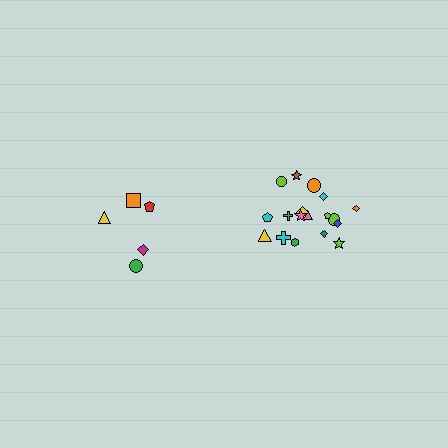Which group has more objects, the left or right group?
The right group.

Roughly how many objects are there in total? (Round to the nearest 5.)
Roughly 25 objects in total.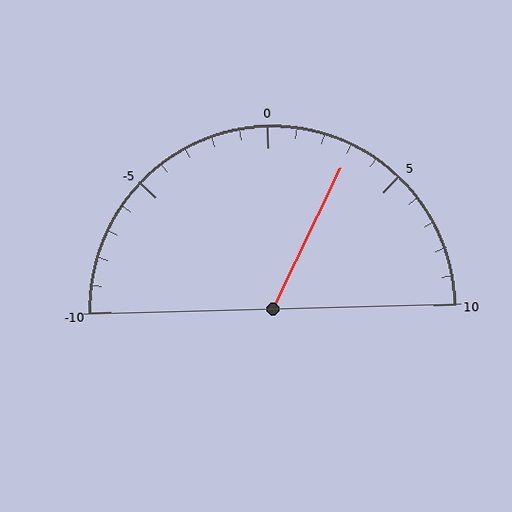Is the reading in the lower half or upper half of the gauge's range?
The reading is in the upper half of the range (-10 to 10).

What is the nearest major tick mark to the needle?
The nearest major tick mark is 5.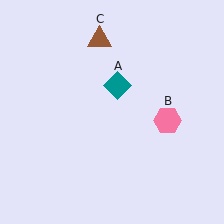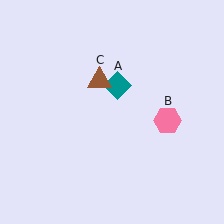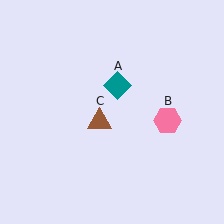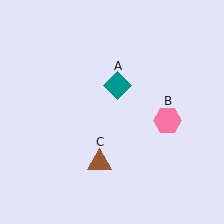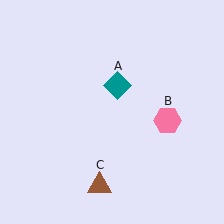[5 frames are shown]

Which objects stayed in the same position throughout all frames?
Teal diamond (object A) and pink hexagon (object B) remained stationary.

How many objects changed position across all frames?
1 object changed position: brown triangle (object C).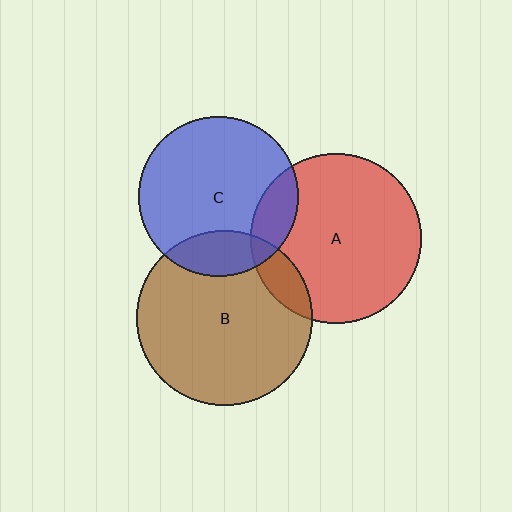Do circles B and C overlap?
Yes.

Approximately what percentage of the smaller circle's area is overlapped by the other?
Approximately 20%.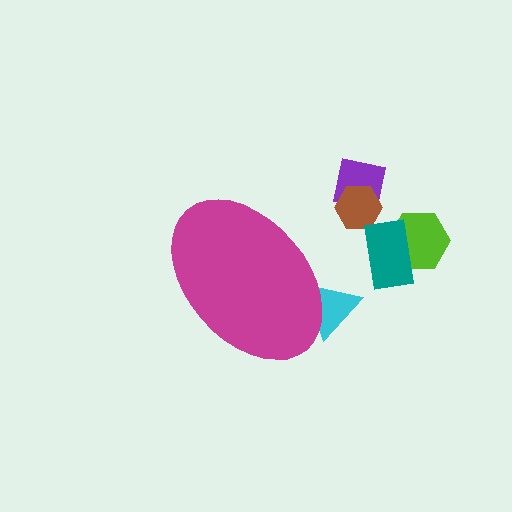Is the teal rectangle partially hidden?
No, the teal rectangle is fully visible.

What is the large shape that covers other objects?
A magenta ellipse.